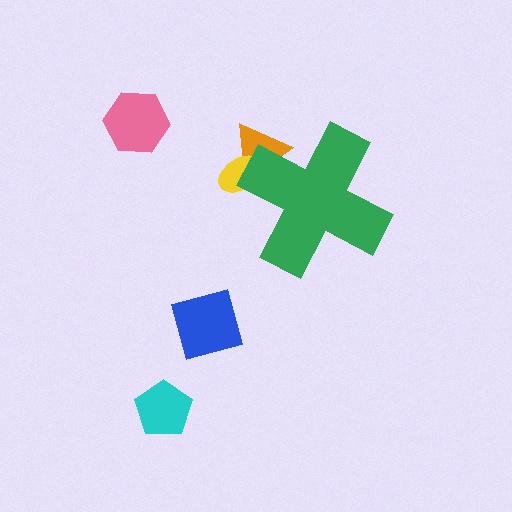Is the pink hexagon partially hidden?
No, the pink hexagon is fully visible.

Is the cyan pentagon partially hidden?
No, the cyan pentagon is fully visible.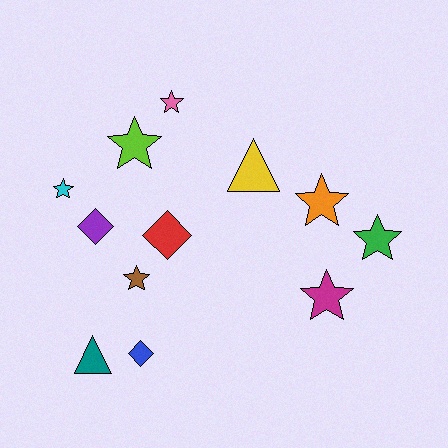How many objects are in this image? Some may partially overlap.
There are 12 objects.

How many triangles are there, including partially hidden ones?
There are 2 triangles.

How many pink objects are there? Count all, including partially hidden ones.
There is 1 pink object.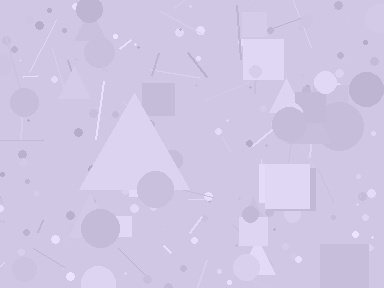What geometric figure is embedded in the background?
A triangle is embedded in the background.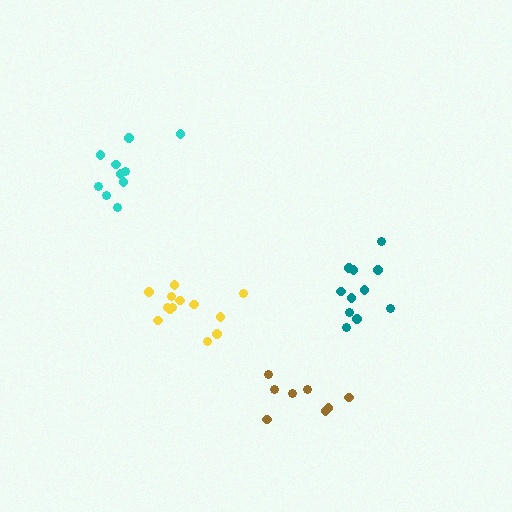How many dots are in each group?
Group 1: 10 dots, Group 2: 11 dots, Group 3: 13 dots, Group 4: 8 dots (42 total).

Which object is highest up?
The cyan cluster is topmost.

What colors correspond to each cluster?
The clusters are colored: cyan, teal, yellow, brown.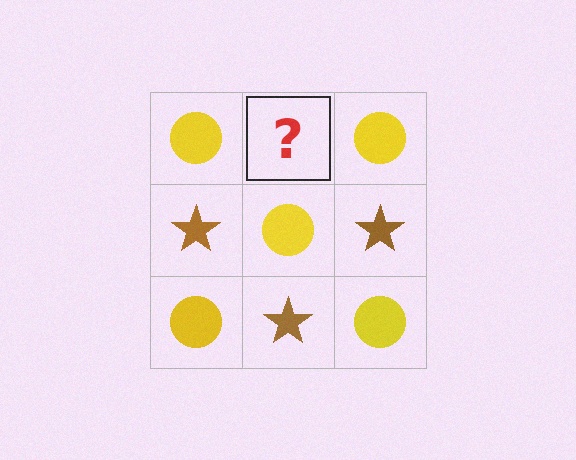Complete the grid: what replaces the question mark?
The question mark should be replaced with a brown star.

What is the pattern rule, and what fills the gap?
The rule is that it alternates yellow circle and brown star in a checkerboard pattern. The gap should be filled with a brown star.